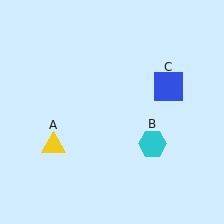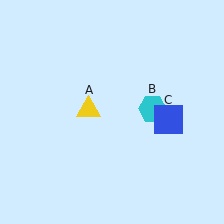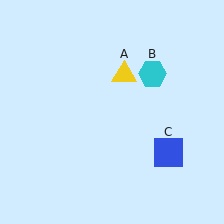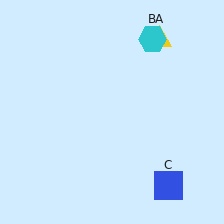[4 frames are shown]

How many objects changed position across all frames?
3 objects changed position: yellow triangle (object A), cyan hexagon (object B), blue square (object C).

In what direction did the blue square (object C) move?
The blue square (object C) moved down.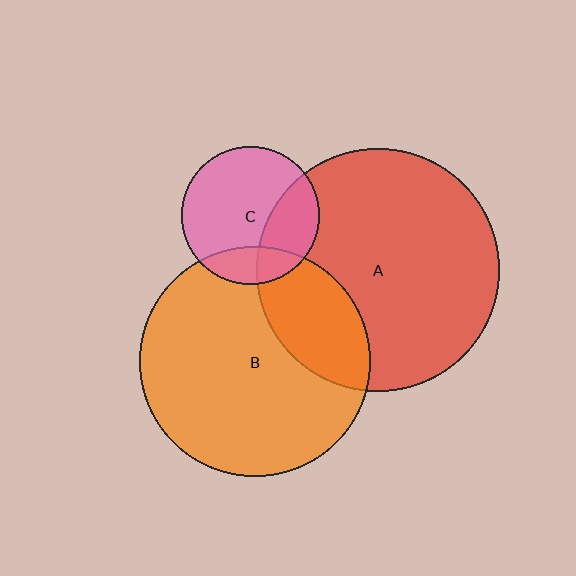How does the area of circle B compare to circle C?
Approximately 2.8 times.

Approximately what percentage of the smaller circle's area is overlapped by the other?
Approximately 30%.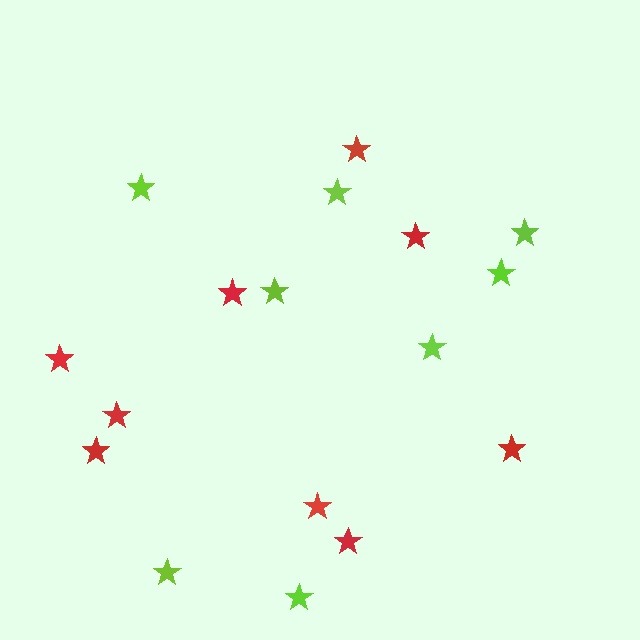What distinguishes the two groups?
There are 2 groups: one group of red stars (9) and one group of lime stars (8).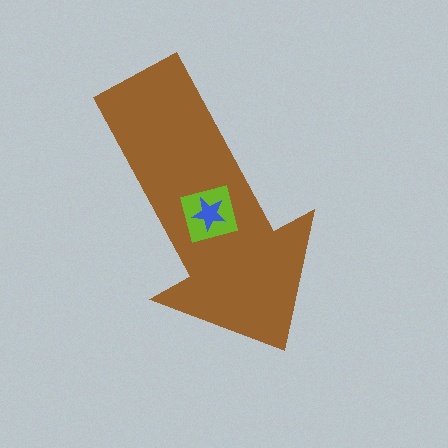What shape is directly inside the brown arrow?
The lime square.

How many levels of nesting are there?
3.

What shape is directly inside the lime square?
The blue star.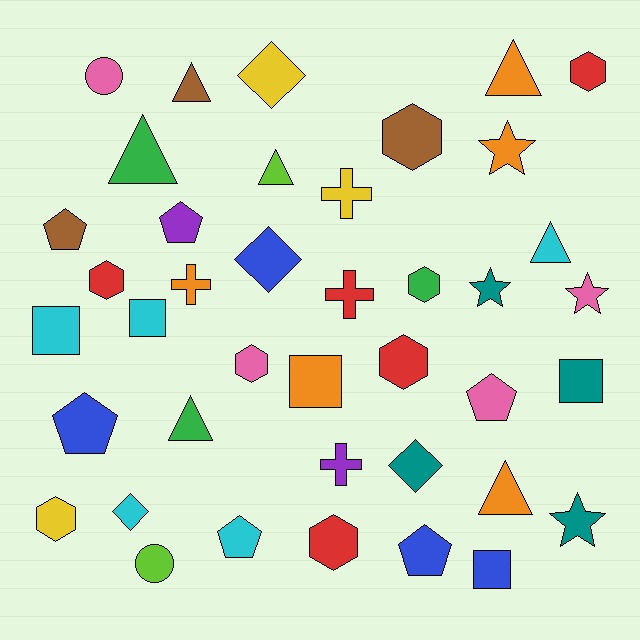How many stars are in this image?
There are 4 stars.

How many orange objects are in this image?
There are 5 orange objects.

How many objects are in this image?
There are 40 objects.